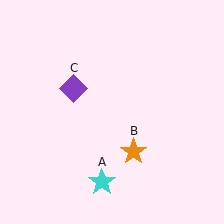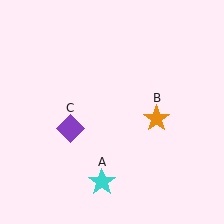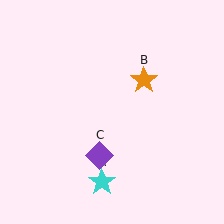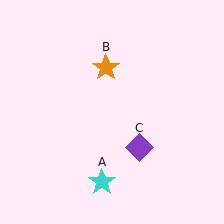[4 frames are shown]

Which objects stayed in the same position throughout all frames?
Cyan star (object A) remained stationary.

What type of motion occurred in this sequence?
The orange star (object B), purple diamond (object C) rotated counterclockwise around the center of the scene.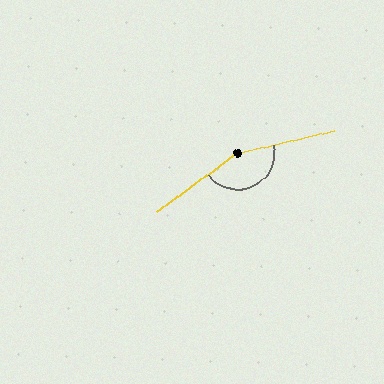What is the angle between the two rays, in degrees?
Approximately 157 degrees.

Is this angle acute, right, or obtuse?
It is obtuse.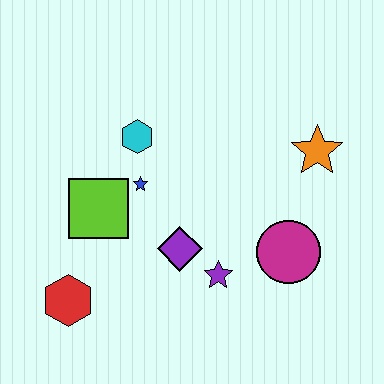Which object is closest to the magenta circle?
The purple star is closest to the magenta circle.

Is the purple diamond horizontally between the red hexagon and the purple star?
Yes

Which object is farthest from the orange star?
The red hexagon is farthest from the orange star.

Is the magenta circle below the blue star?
Yes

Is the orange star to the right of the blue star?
Yes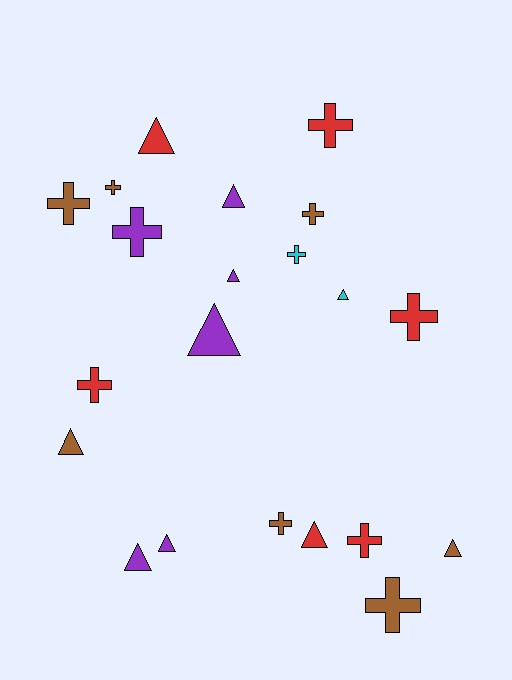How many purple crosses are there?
There is 1 purple cross.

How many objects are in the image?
There are 21 objects.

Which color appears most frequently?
Brown, with 7 objects.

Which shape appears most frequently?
Cross, with 11 objects.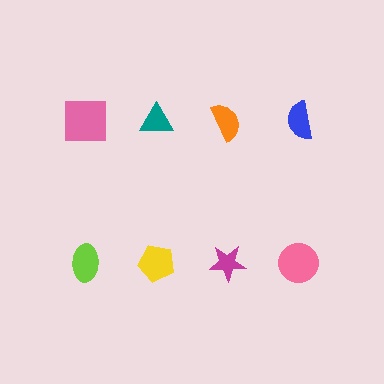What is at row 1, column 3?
An orange semicircle.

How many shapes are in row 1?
4 shapes.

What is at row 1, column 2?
A teal triangle.